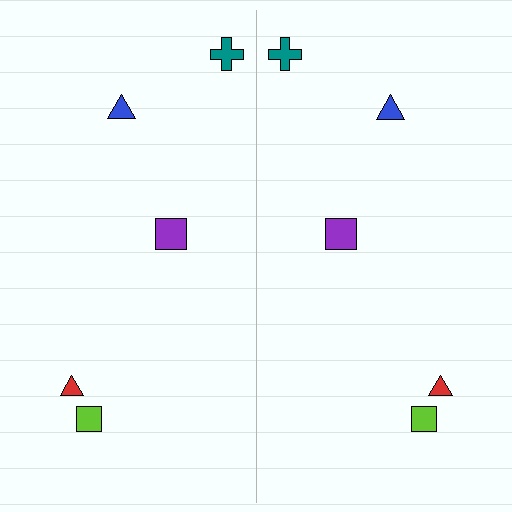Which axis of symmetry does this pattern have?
The pattern has a vertical axis of symmetry running through the center of the image.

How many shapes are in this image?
There are 10 shapes in this image.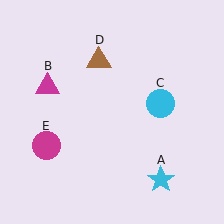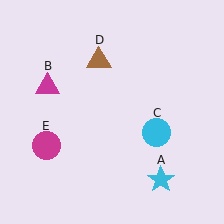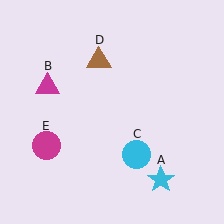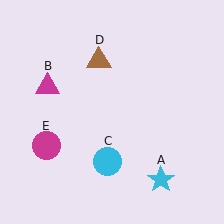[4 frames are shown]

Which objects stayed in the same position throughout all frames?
Cyan star (object A) and magenta triangle (object B) and brown triangle (object D) and magenta circle (object E) remained stationary.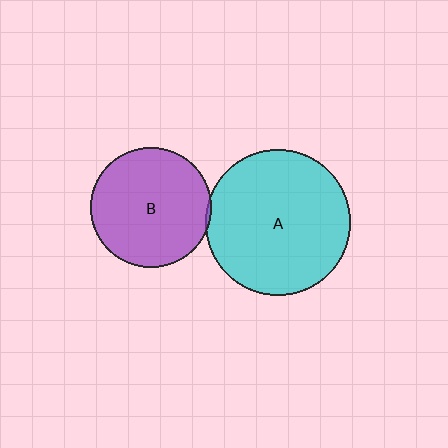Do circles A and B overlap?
Yes.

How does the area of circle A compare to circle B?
Approximately 1.5 times.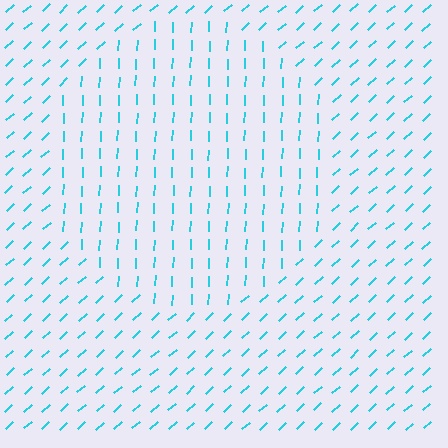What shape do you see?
I see a circle.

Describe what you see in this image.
The image is filled with small cyan line segments. A circle region in the image has lines oriented differently from the surrounding lines, creating a visible texture boundary.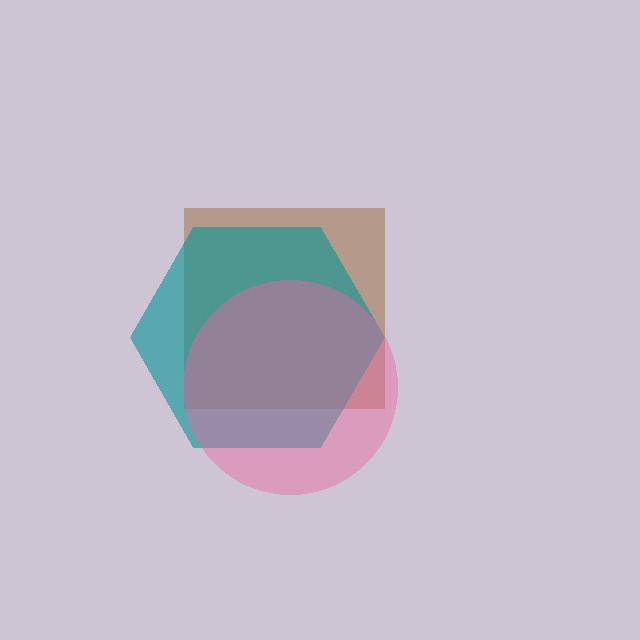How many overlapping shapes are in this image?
There are 3 overlapping shapes in the image.